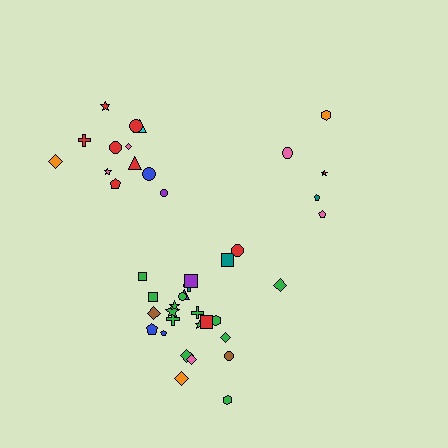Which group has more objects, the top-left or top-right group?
The top-left group.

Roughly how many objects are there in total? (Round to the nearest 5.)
Roughly 40 objects in total.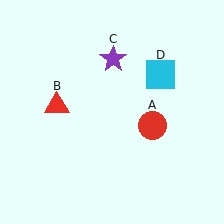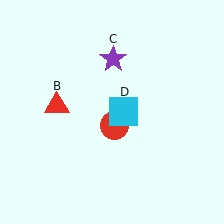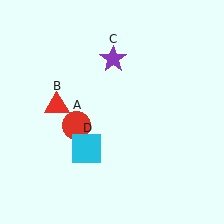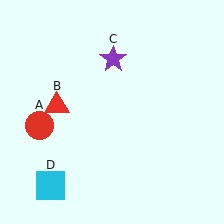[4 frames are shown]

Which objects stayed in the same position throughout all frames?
Red triangle (object B) and purple star (object C) remained stationary.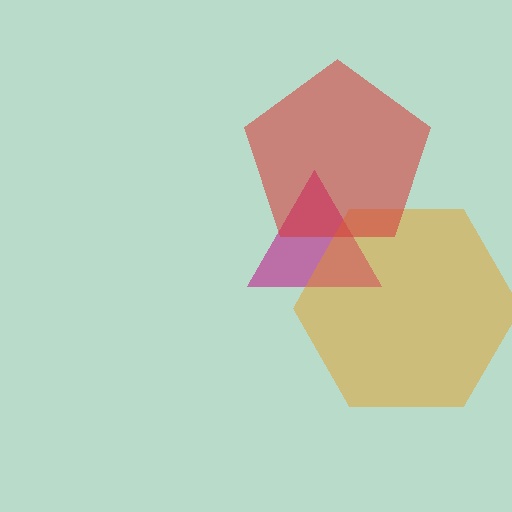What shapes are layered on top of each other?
The layered shapes are: a magenta triangle, an orange hexagon, a red pentagon.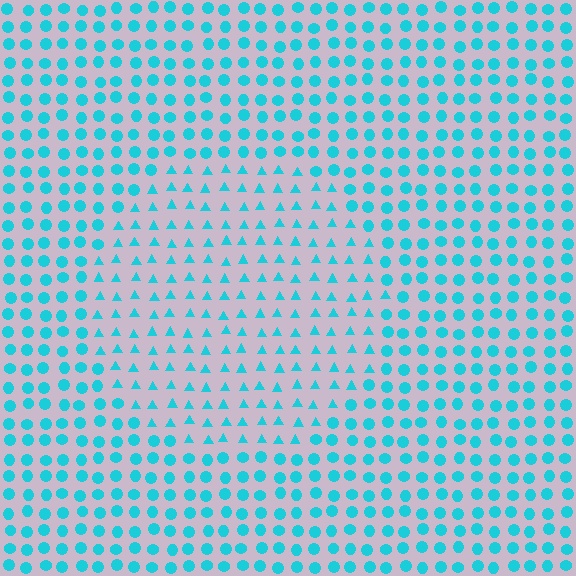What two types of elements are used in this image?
The image uses triangles inside the circle region and circles outside it.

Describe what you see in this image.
The image is filled with small cyan elements arranged in a uniform grid. A circle-shaped region contains triangles, while the surrounding area contains circles. The boundary is defined purely by the change in element shape.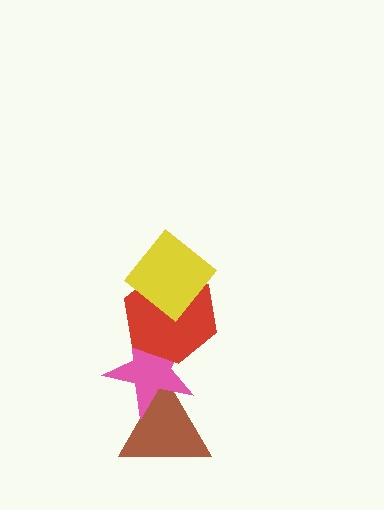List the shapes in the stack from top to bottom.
From top to bottom: the yellow diamond, the red hexagon, the pink star, the brown triangle.